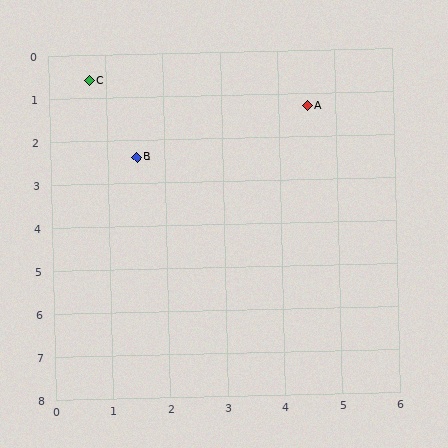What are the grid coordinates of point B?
Point B is at approximately (1.5, 2.4).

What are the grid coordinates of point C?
Point C is at approximately (0.7, 0.6).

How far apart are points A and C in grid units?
Points A and C are about 3.9 grid units apart.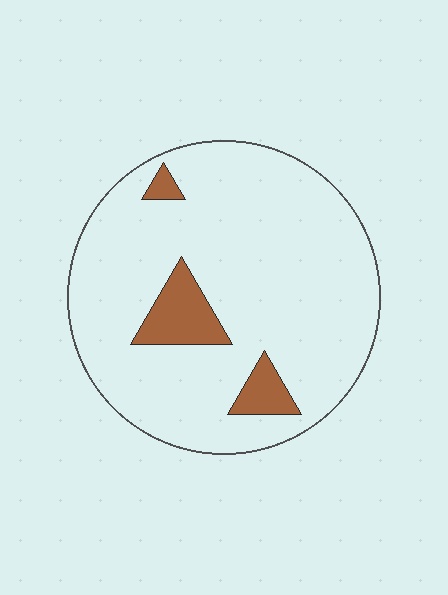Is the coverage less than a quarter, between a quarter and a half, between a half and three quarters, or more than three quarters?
Less than a quarter.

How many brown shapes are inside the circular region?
3.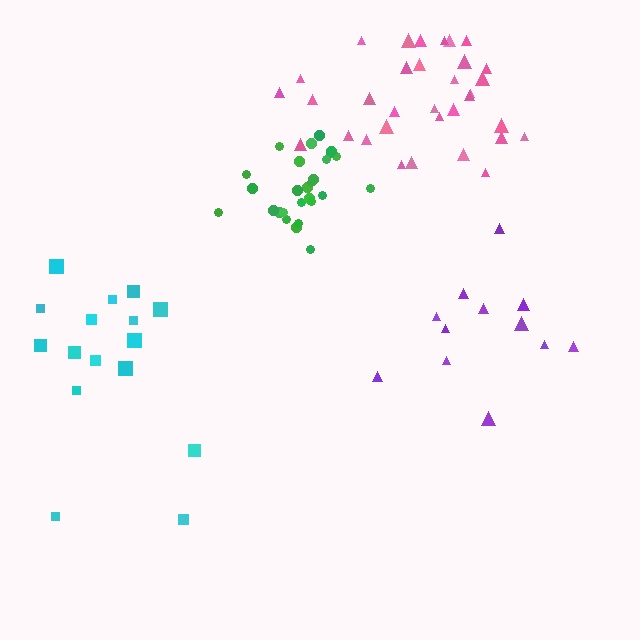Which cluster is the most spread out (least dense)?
Cyan.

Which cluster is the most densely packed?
Green.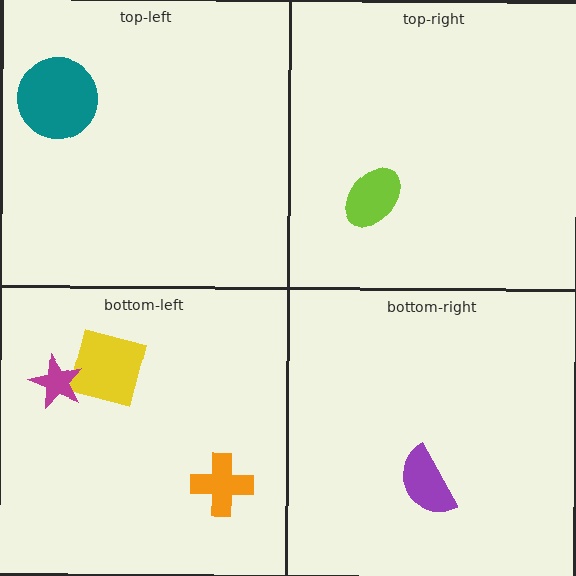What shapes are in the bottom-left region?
The orange cross, the yellow square, the magenta star.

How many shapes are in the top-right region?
1.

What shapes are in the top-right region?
The lime ellipse.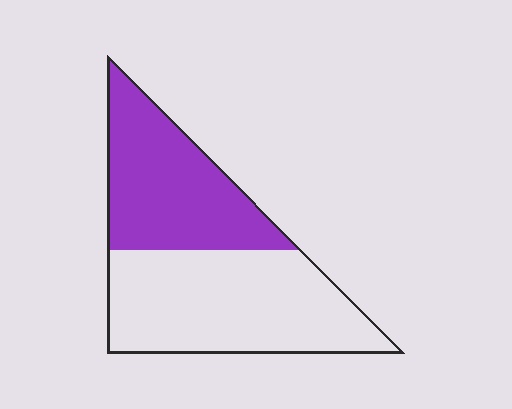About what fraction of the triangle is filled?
About two fifths (2/5).